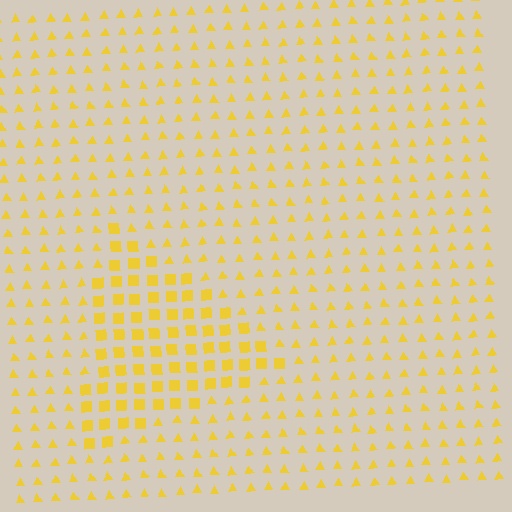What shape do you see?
I see a triangle.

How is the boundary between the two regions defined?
The boundary is defined by a change in element shape: squares inside vs. triangles outside. All elements share the same color and spacing.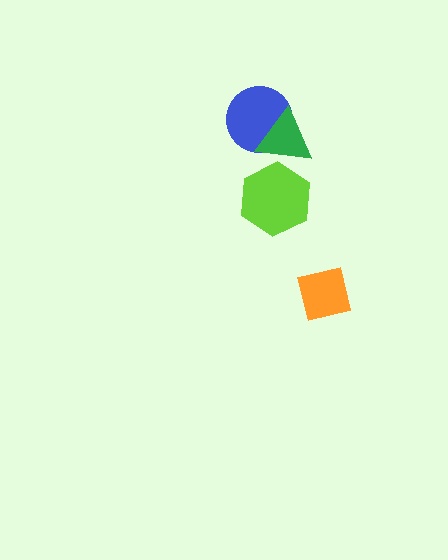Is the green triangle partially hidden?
Yes, it is partially covered by another shape.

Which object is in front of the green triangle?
The lime hexagon is in front of the green triangle.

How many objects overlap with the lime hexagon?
1 object overlaps with the lime hexagon.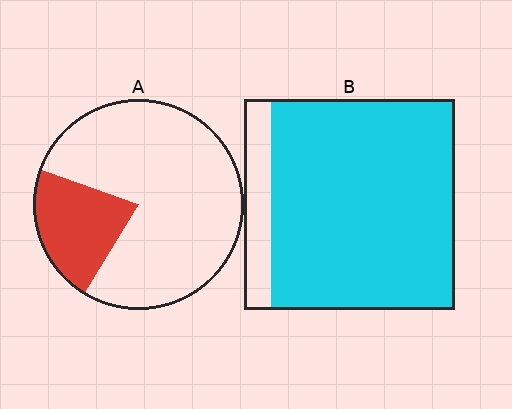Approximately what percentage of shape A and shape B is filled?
A is approximately 20% and B is approximately 85%.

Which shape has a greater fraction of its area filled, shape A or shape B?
Shape B.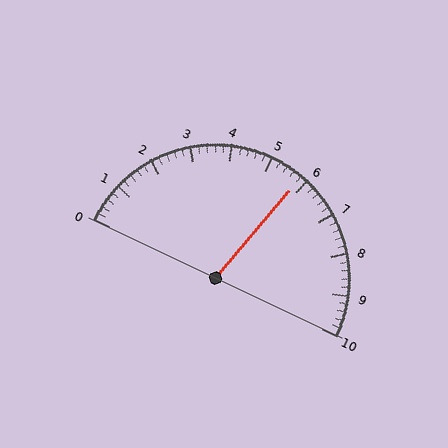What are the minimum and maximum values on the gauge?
The gauge ranges from 0 to 10.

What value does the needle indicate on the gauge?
The needle indicates approximately 5.8.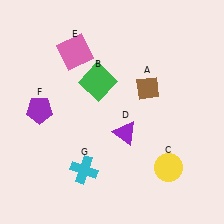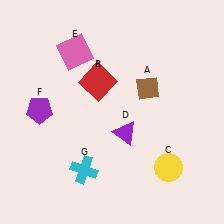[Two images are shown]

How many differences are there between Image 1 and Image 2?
There is 1 difference between the two images.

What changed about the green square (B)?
In Image 1, B is green. In Image 2, it changed to red.